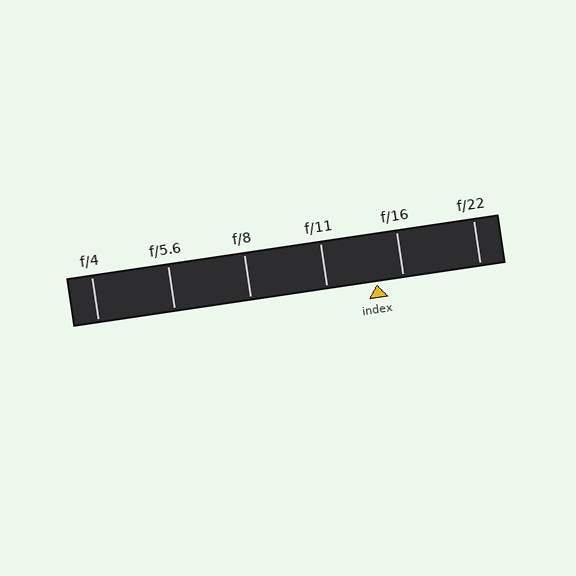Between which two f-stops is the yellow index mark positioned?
The index mark is between f/11 and f/16.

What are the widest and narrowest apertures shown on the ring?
The widest aperture shown is f/4 and the narrowest is f/22.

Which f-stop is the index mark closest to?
The index mark is closest to f/16.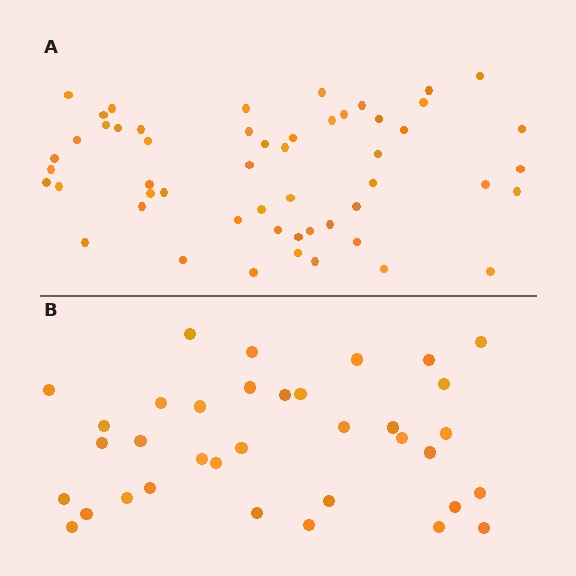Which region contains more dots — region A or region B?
Region A (the top region) has more dots.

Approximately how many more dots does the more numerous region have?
Region A has approximately 20 more dots than region B.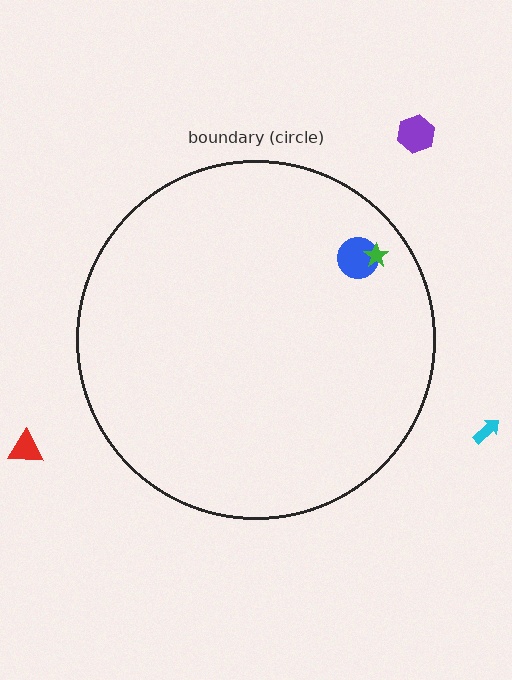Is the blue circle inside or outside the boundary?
Inside.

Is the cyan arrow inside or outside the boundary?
Outside.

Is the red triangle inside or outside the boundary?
Outside.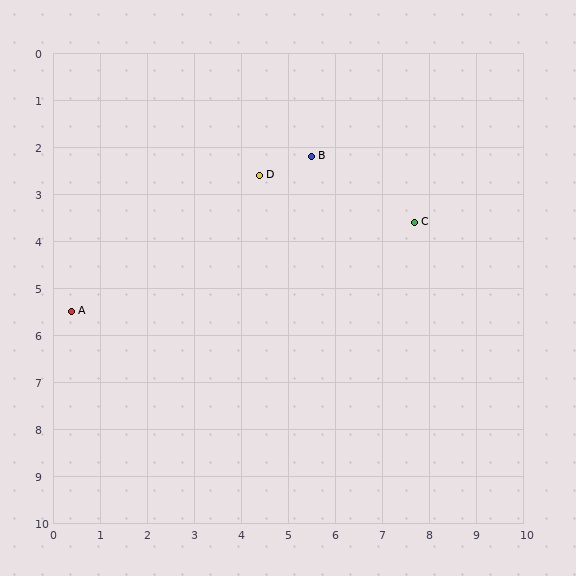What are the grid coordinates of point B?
Point B is at approximately (5.5, 2.2).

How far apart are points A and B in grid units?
Points A and B are about 6.1 grid units apart.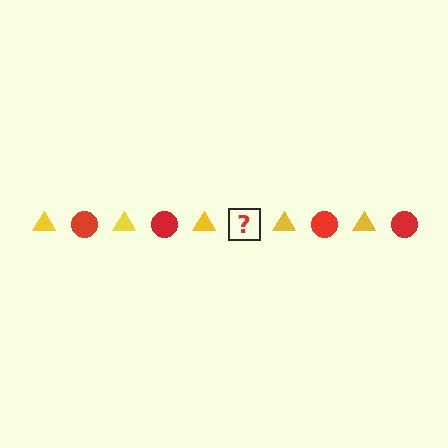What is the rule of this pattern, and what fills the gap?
The rule is that the pattern alternates between yellow triangle and red circle. The gap should be filled with a red circle.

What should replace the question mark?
The question mark should be replaced with a red circle.